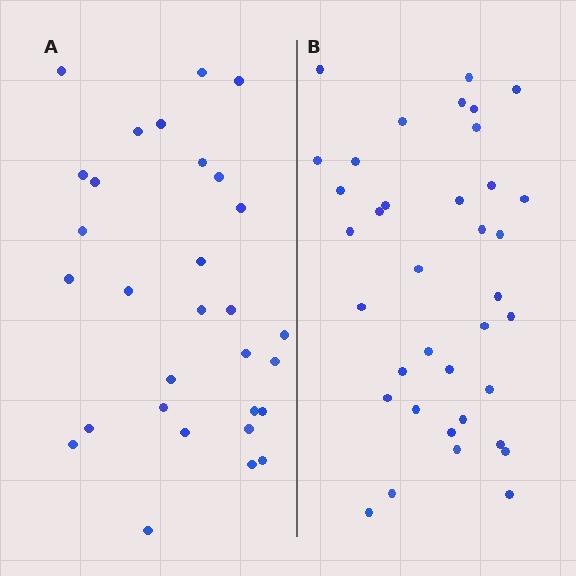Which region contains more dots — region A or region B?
Region B (the right region) has more dots.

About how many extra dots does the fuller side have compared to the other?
Region B has roughly 8 or so more dots than region A.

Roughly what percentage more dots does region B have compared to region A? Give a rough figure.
About 25% more.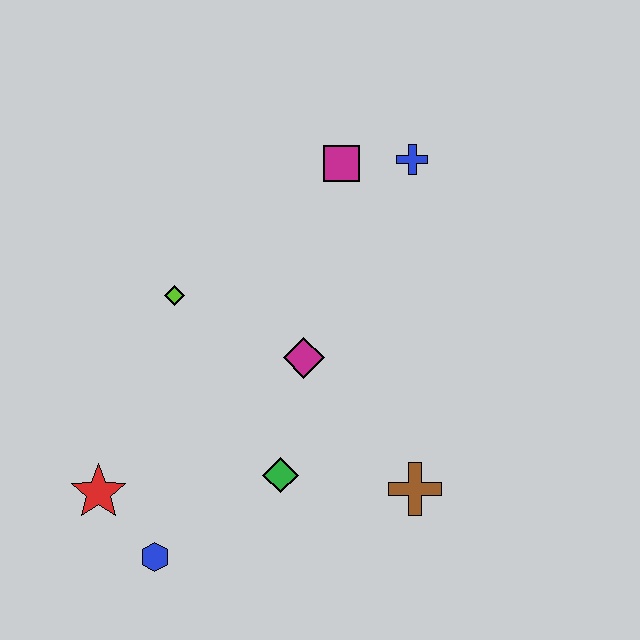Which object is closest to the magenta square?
The blue cross is closest to the magenta square.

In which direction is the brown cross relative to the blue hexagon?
The brown cross is to the right of the blue hexagon.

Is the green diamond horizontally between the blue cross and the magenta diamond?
No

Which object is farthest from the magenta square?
The blue hexagon is farthest from the magenta square.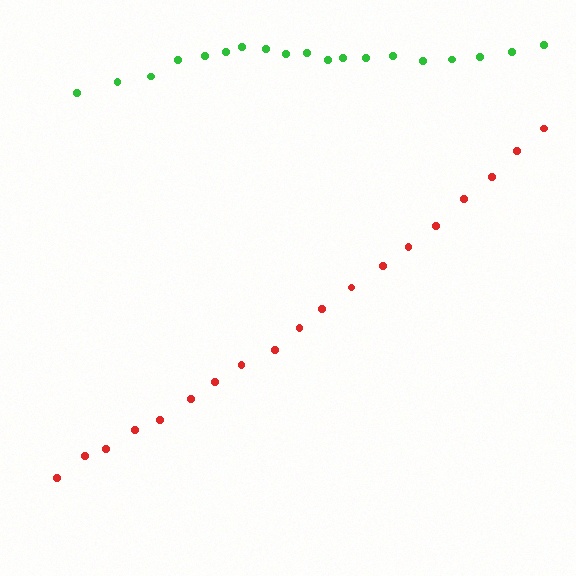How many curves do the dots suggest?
There are 2 distinct paths.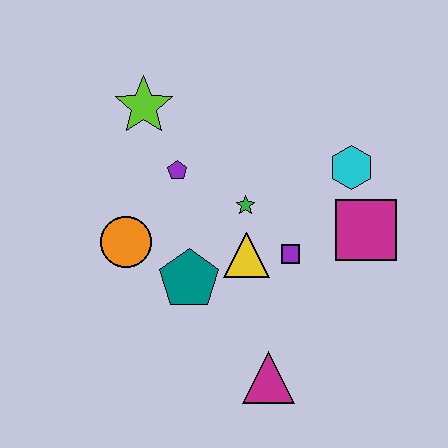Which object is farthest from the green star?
The magenta triangle is farthest from the green star.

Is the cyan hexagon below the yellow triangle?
No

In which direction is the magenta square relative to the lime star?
The magenta square is to the right of the lime star.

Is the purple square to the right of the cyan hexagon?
No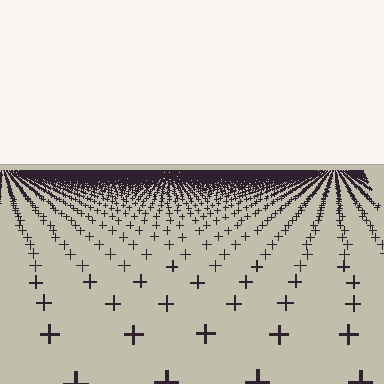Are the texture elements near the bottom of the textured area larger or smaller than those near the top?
Larger. Near the bottom, elements are closer to the viewer and appear at a bigger on-screen size.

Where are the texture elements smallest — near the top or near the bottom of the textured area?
Near the top.